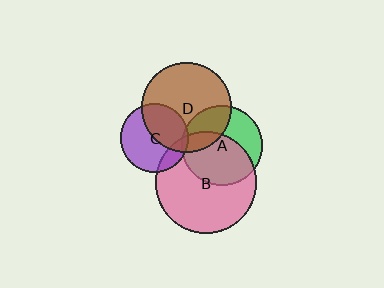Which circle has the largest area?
Circle B (pink).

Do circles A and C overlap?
Yes.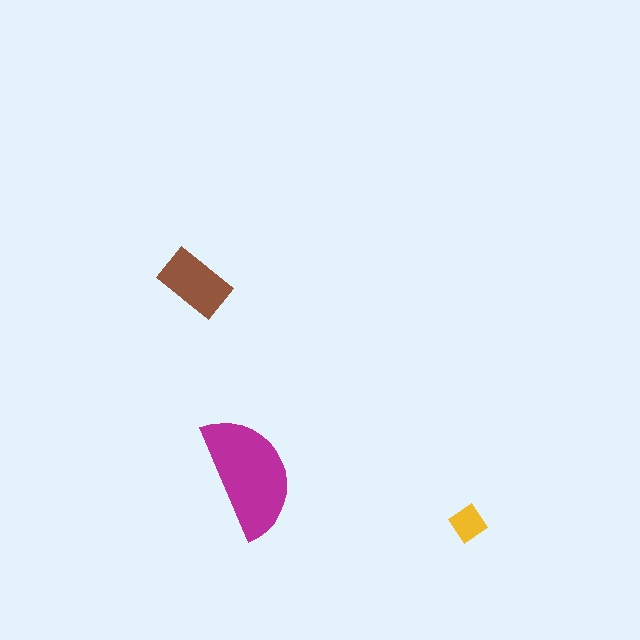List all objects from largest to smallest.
The magenta semicircle, the brown rectangle, the yellow diamond.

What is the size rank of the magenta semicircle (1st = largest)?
1st.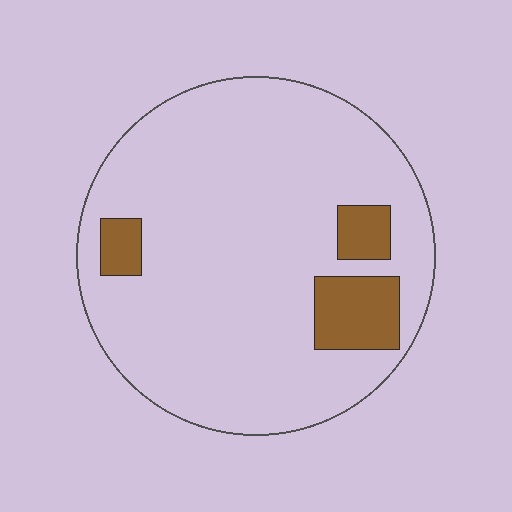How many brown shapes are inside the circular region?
3.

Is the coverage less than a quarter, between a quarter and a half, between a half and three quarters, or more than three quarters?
Less than a quarter.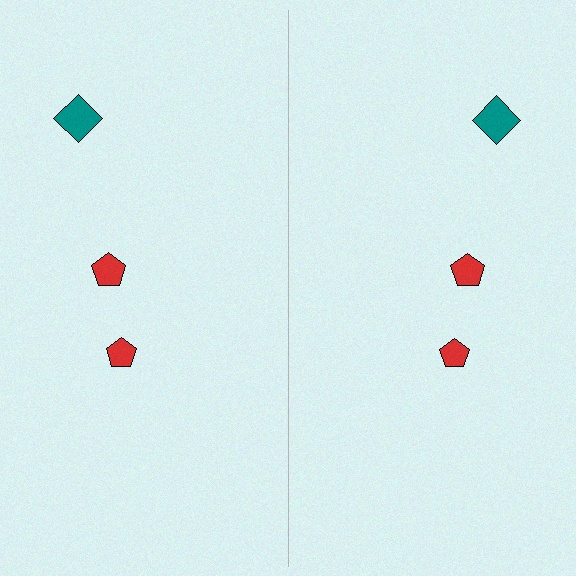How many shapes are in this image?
There are 6 shapes in this image.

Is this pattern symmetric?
Yes, this pattern has bilateral (reflection) symmetry.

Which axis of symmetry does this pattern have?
The pattern has a vertical axis of symmetry running through the center of the image.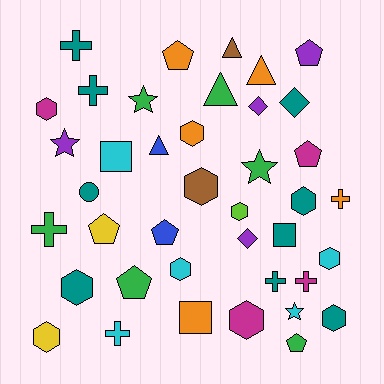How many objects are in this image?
There are 40 objects.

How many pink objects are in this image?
There are no pink objects.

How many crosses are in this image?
There are 7 crosses.